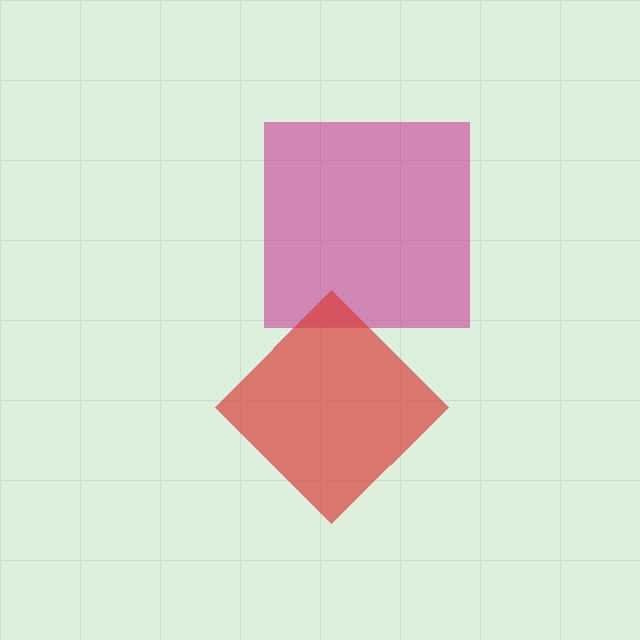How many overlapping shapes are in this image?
There are 2 overlapping shapes in the image.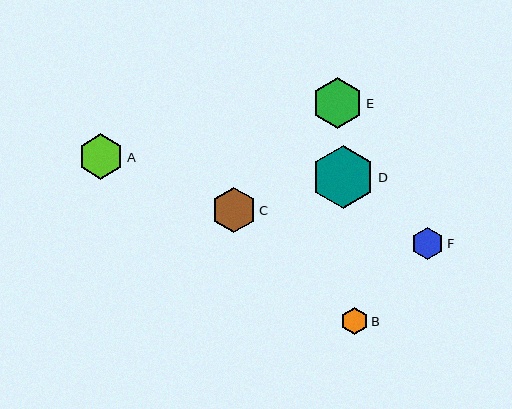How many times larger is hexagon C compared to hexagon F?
Hexagon C is approximately 1.4 times the size of hexagon F.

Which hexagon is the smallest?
Hexagon B is the smallest with a size of approximately 27 pixels.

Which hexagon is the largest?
Hexagon D is the largest with a size of approximately 63 pixels.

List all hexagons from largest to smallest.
From largest to smallest: D, E, A, C, F, B.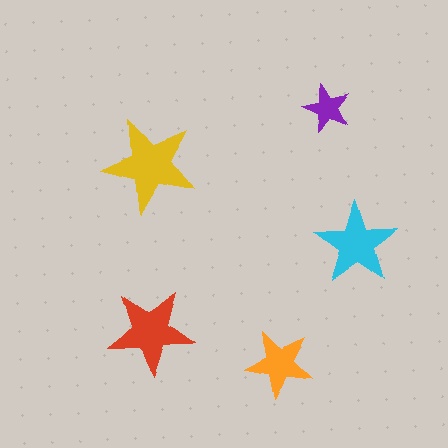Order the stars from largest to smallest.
the yellow one, the red one, the cyan one, the orange one, the purple one.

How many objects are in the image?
There are 5 objects in the image.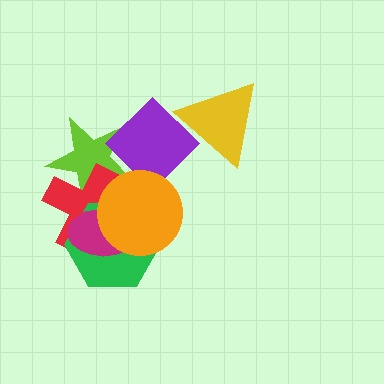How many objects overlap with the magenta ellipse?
4 objects overlap with the magenta ellipse.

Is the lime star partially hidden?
Yes, it is partially covered by another shape.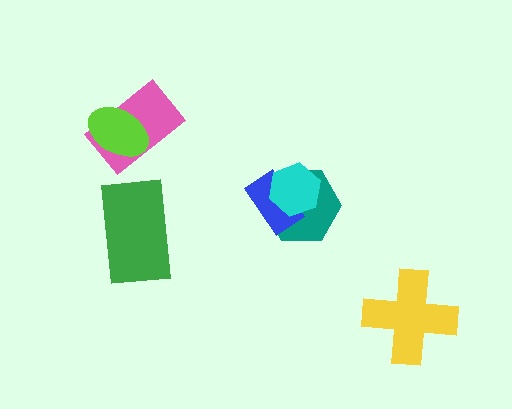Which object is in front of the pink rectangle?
The lime ellipse is in front of the pink rectangle.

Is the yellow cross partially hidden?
No, no other shape covers it.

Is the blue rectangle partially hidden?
Yes, it is partially covered by another shape.